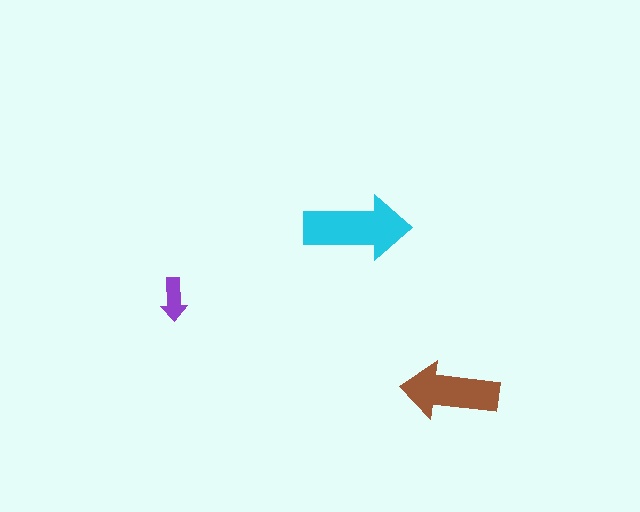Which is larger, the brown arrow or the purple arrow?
The brown one.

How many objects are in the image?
There are 3 objects in the image.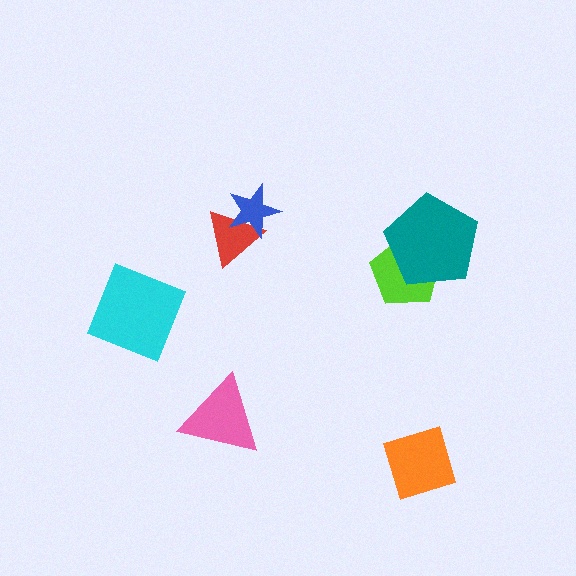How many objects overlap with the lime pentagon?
1 object overlaps with the lime pentagon.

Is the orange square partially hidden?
No, no other shape covers it.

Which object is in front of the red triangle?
The blue star is in front of the red triangle.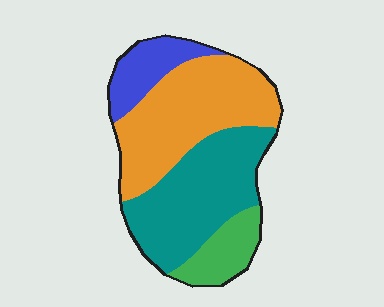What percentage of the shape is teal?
Teal covers 36% of the shape.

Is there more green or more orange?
Orange.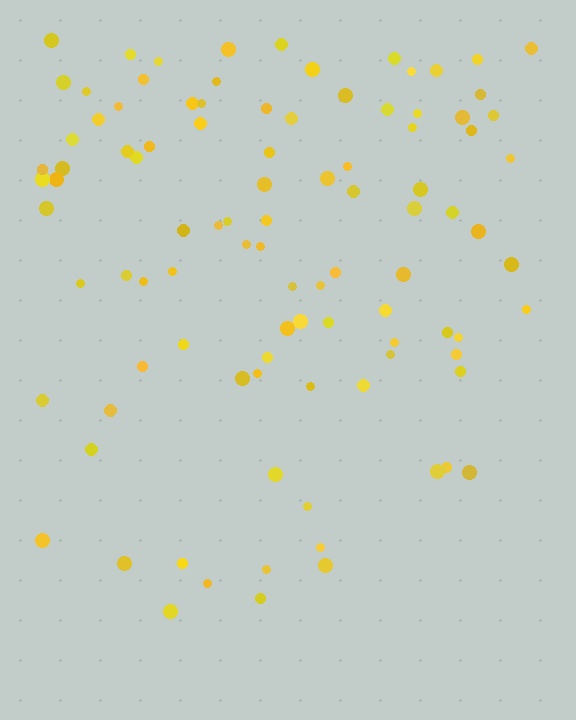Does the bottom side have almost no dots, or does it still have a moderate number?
Still a moderate number, just noticeably fewer than the top.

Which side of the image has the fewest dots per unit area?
The bottom.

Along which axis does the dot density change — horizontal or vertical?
Vertical.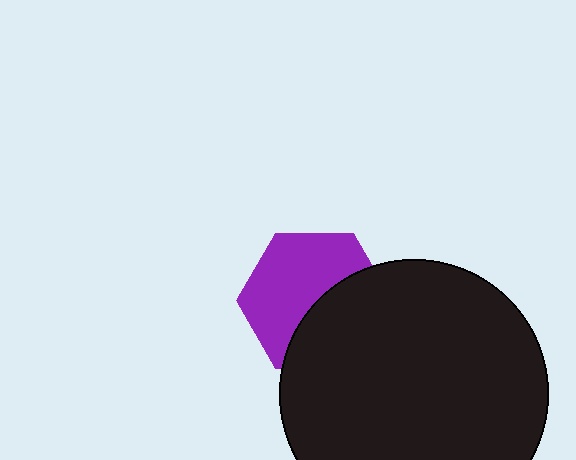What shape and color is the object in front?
The object in front is a black circle.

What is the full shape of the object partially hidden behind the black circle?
The partially hidden object is a purple hexagon.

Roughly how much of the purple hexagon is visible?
About half of it is visible (roughly 57%).